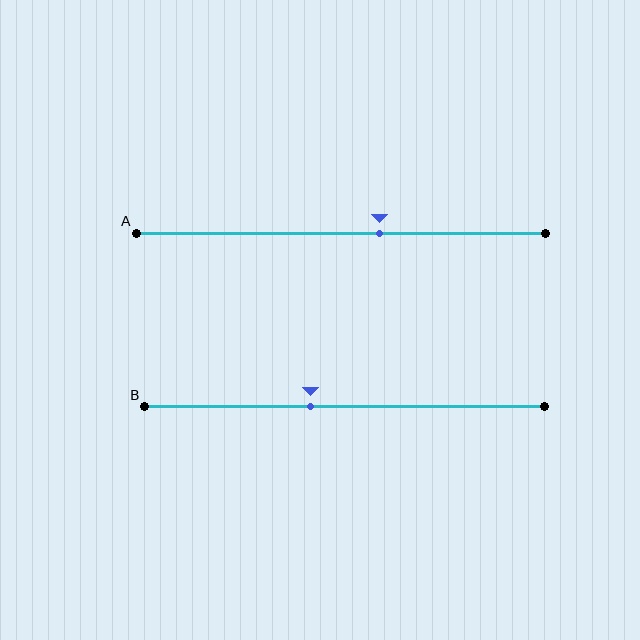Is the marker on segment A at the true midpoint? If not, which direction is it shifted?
No, the marker on segment A is shifted to the right by about 9% of the segment length.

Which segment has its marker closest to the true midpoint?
Segment B has its marker closest to the true midpoint.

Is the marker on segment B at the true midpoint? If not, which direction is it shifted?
No, the marker on segment B is shifted to the left by about 9% of the segment length.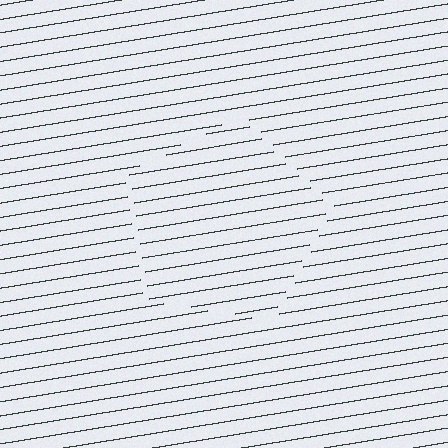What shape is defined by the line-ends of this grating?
An illusory pentagon. The interior of the shape contains the same grating, shifted by half a period — the contour is defined by the phase discontinuity where line-ends from the inner and outer gratings abut.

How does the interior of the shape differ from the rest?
The interior of the shape contains the same grating, shifted by half a period — the contour is defined by the phase discontinuity where line-ends from the inner and outer gratings abut.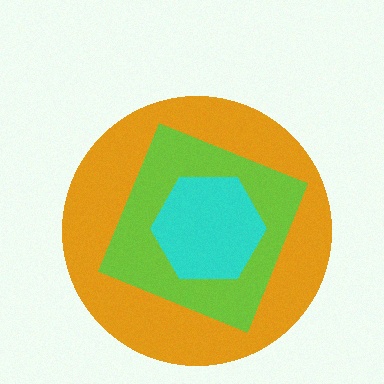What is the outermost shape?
The orange circle.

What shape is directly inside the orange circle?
The lime diamond.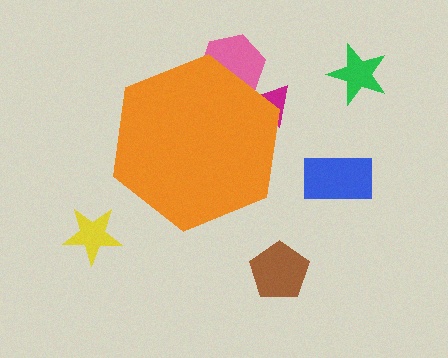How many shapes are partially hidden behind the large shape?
2 shapes are partially hidden.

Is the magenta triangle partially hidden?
Yes, the magenta triangle is partially hidden behind the orange hexagon.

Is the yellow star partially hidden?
No, the yellow star is fully visible.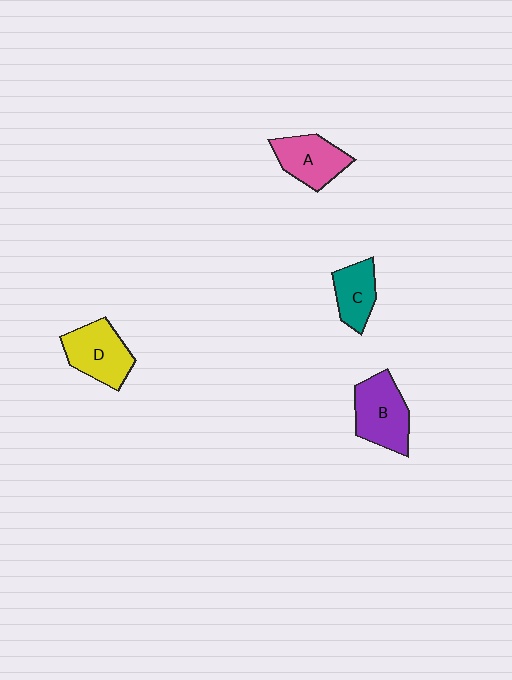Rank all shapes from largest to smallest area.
From largest to smallest: B (purple), D (yellow), A (pink), C (teal).